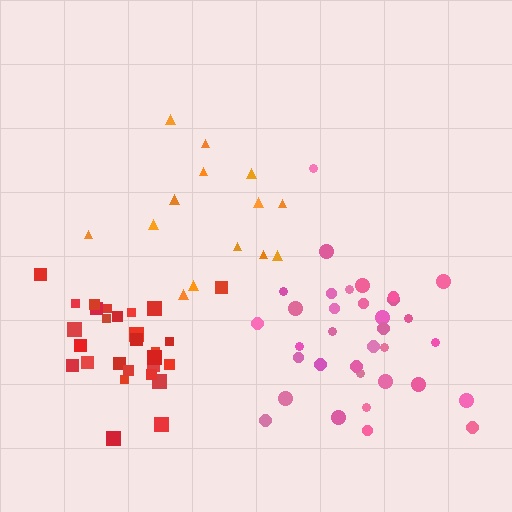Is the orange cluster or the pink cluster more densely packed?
Pink.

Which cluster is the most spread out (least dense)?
Orange.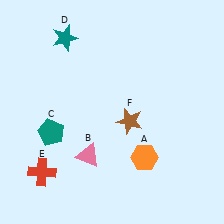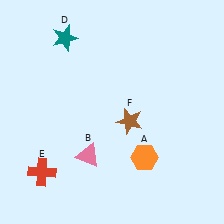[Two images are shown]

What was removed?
The teal pentagon (C) was removed in Image 2.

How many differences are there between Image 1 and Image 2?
There is 1 difference between the two images.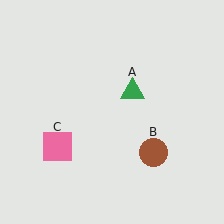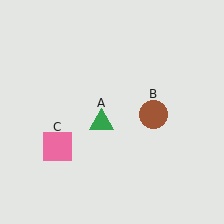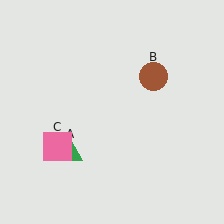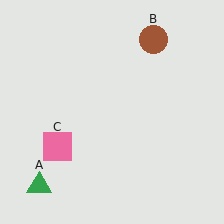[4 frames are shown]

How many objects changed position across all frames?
2 objects changed position: green triangle (object A), brown circle (object B).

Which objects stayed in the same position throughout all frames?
Pink square (object C) remained stationary.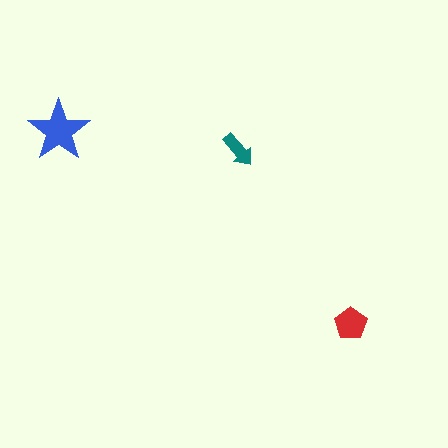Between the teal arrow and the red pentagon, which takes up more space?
The red pentagon.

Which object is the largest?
The blue star.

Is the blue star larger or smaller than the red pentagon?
Larger.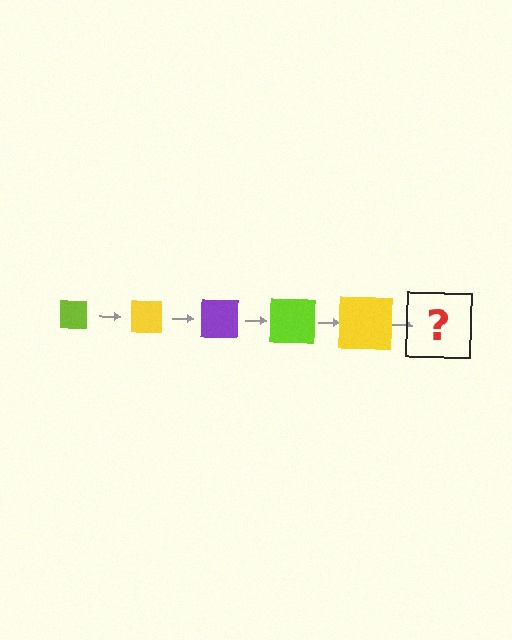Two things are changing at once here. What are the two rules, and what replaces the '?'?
The two rules are that the square grows larger each step and the color cycles through lime, yellow, and purple. The '?' should be a purple square, larger than the previous one.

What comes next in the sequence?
The next element should be a purple square, larger than the previous one.